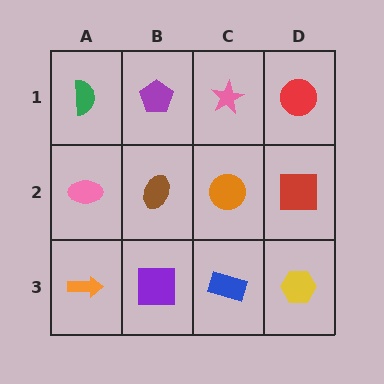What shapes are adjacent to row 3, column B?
A brown ellipse (row 2, column B), an orange arrow (row 3, column A), a blue rectangle (row 3, column C).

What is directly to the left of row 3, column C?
A purple square.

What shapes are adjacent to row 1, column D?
A red square (row 2, column D), a pink star (row 1, column C).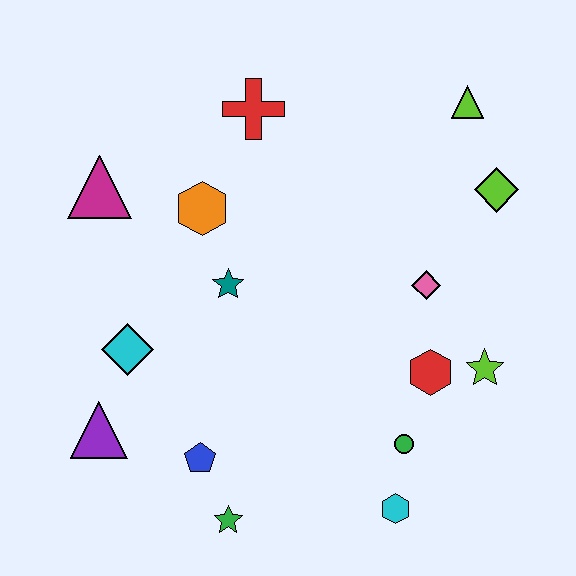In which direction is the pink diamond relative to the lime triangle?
The pink diamond is below the lime triangle.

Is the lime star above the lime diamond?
No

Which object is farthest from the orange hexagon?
The cyan hexagon is farthest from the orange hexagon.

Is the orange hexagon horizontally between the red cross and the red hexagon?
No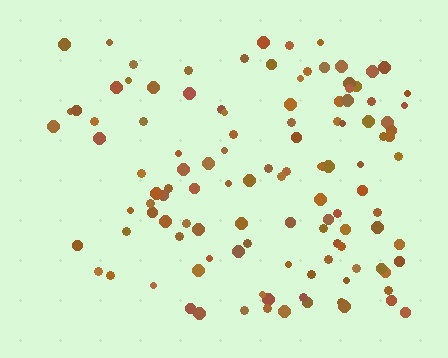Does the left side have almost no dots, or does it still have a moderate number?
Still a moderate number, just noticeably fewer than the right.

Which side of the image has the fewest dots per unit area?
The left.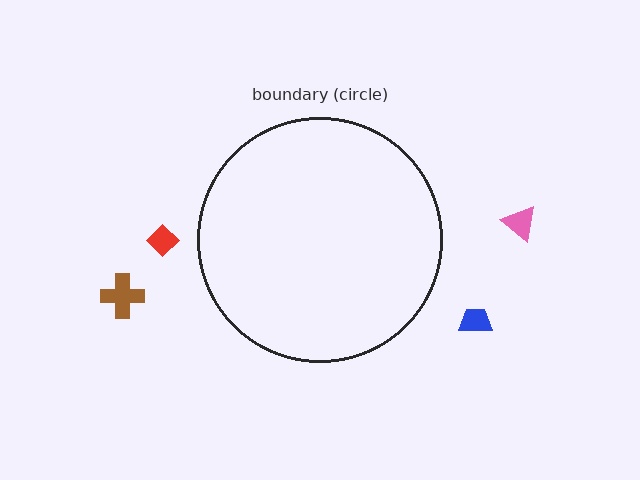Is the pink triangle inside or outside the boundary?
Outside.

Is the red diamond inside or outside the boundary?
Outside.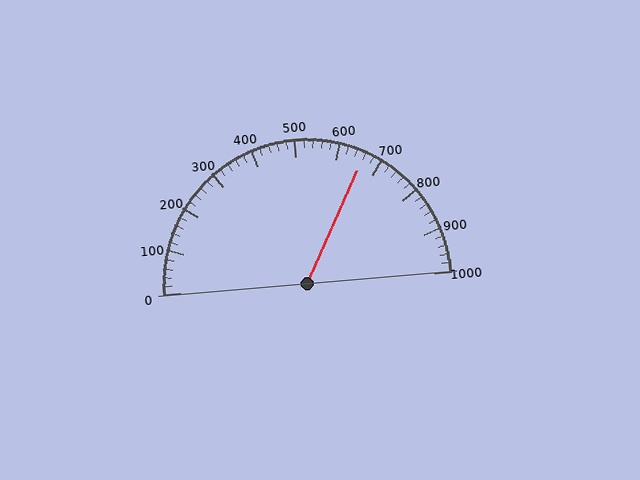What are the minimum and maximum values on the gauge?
The gauge ranges from 0 to 1000.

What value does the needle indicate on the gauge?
The needle indicates approximately 660.